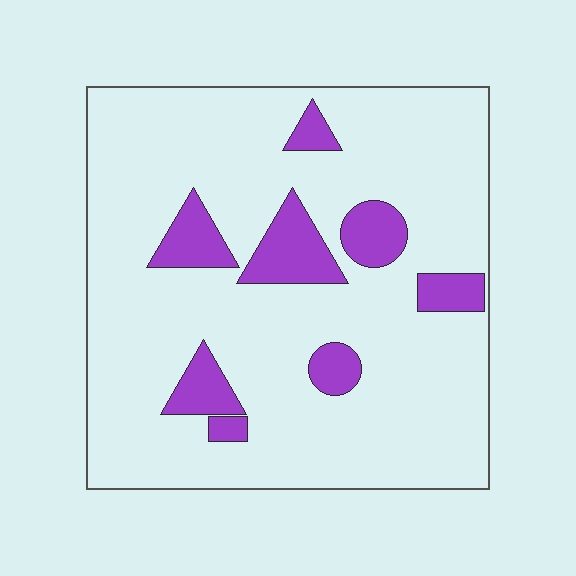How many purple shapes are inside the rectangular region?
8.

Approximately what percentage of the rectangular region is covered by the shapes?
Approximately 15%.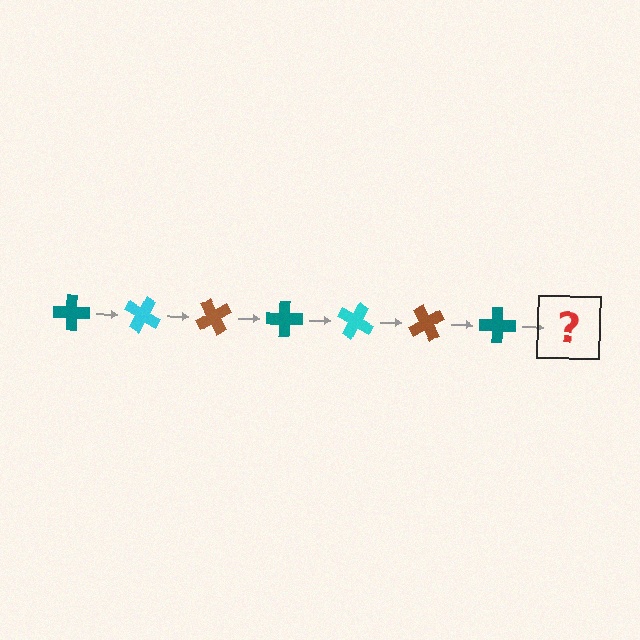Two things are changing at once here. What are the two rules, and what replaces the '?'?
The two rules are that it rotates 30 degrees each step and the color cycles through teal, cyan, and brown. The '?' should be a cyan cross, rotated 210 degrees from the start.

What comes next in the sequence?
The next element should be a cyan cross, rotated 210 degrees from the start.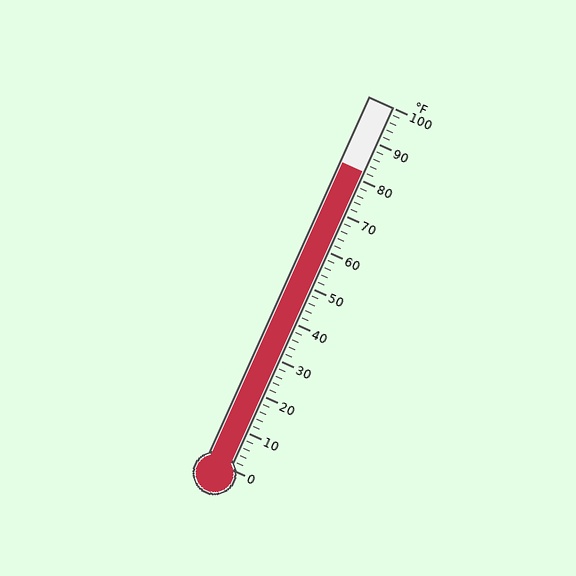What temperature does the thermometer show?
The thermometer shows approximately 82°F.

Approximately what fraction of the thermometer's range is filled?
The thermometer is filled to approximately 80% of its range.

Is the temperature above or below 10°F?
The temperature is above 10°F.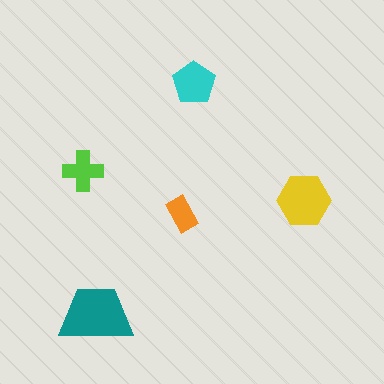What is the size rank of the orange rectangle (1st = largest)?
5th.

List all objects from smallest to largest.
The orange rectangle, the lime cross, the cyan pentagon, the yellow hexagon, the teal trapezoid.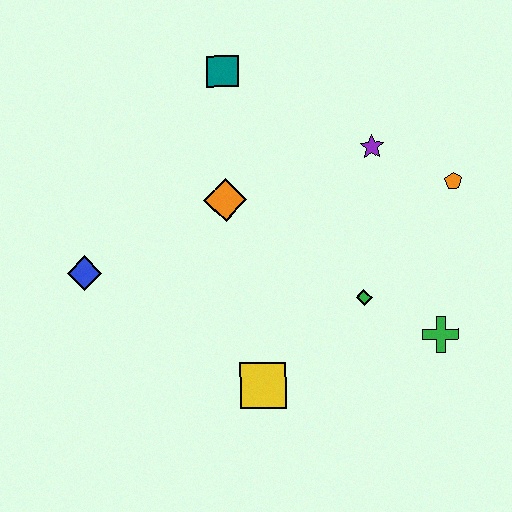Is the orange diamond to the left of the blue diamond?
No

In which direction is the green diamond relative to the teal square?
The green diamond is below the teal square.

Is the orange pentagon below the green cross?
No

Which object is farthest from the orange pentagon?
The blue diamond is farthest from the orange pentagon.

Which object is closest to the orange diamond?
The teal square is closest to the orange diamond.